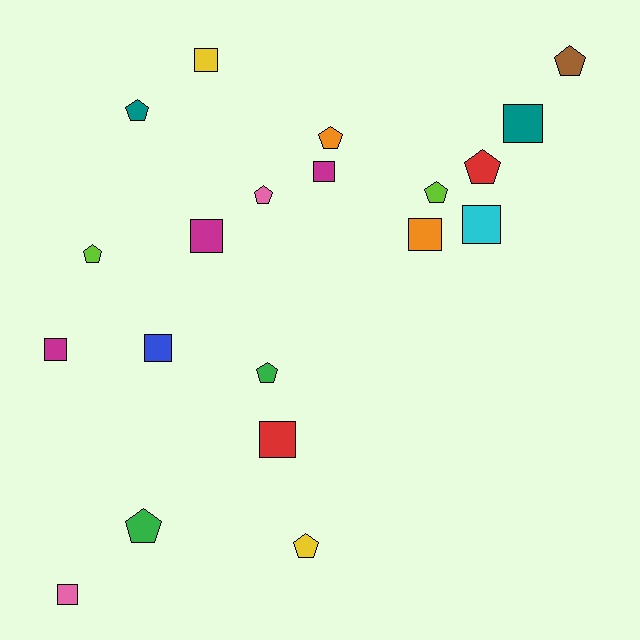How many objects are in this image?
There are 20 objects.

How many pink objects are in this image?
There are 2 pink objects.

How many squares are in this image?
There are 10 squares.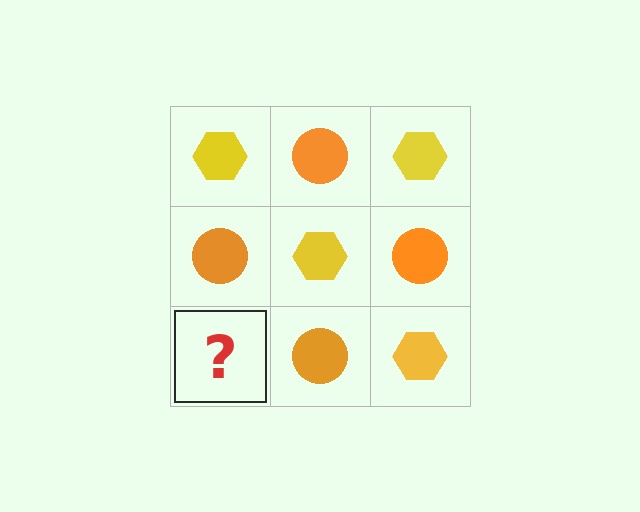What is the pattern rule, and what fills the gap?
The rule is that it alternates yellow hexagon and orange circle in a checkerboard pattern. The gap should be filled with a yellow hexagon.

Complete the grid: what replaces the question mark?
The question mark should be replaced with a yellow hexagon.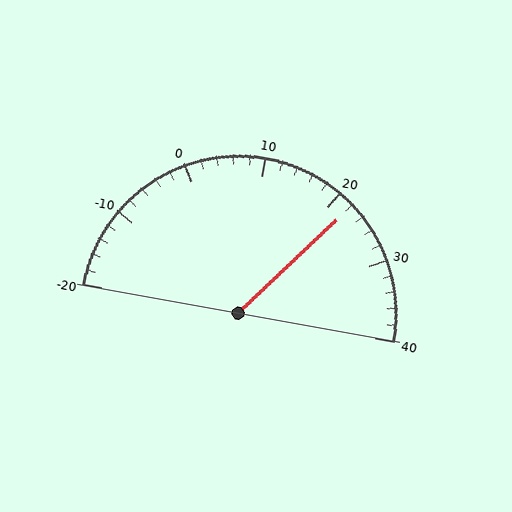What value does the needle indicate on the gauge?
The needle indicates approximately 22.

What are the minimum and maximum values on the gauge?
The gauge ranges from -20 to 40.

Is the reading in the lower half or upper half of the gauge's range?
The reading is in the upper half of the range (-20 to 40).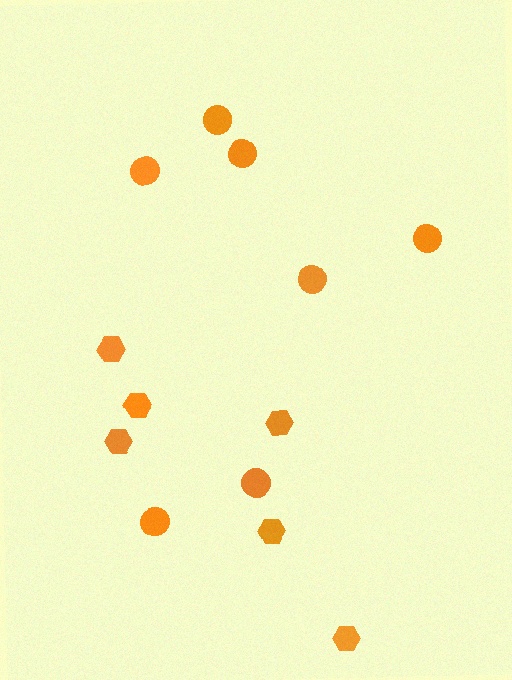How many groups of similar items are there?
There are 2 groups: one group of circles (7) and one group of hexagons (6).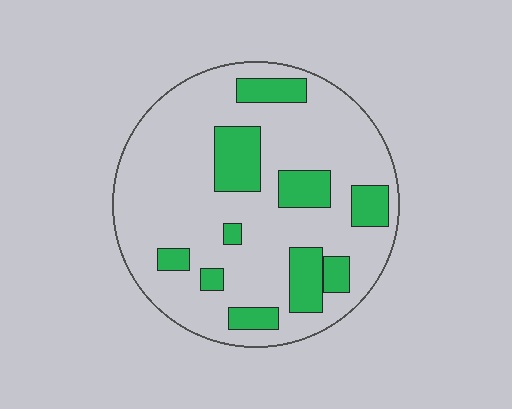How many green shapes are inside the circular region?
10.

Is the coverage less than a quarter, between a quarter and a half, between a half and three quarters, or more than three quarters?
Less than a quarter.